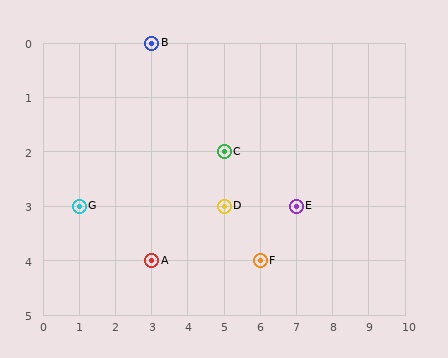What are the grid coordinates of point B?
Point B is at grid coordinates (3, 0).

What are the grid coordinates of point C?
Point C is at grid coordinates (5, 2).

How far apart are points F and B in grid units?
Points F and B are 3 columns and 4 rows apart (about 5.0 grid units diagonally).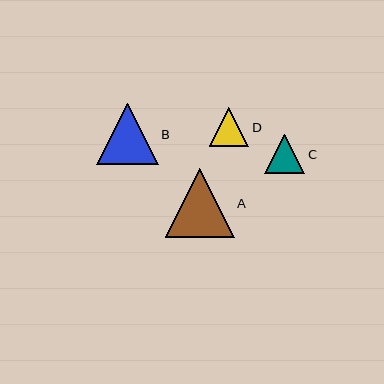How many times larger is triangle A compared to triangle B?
Triangle A is approximately 1.1 times the size of triangle B.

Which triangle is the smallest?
Triangle D is the smallest with a size of approximately 40 pixels.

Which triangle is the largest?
Triangle A is the largest with a size of approximately 69 pixels.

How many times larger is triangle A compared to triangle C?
Triangle A is approximately 1.7 times the size of triangle C.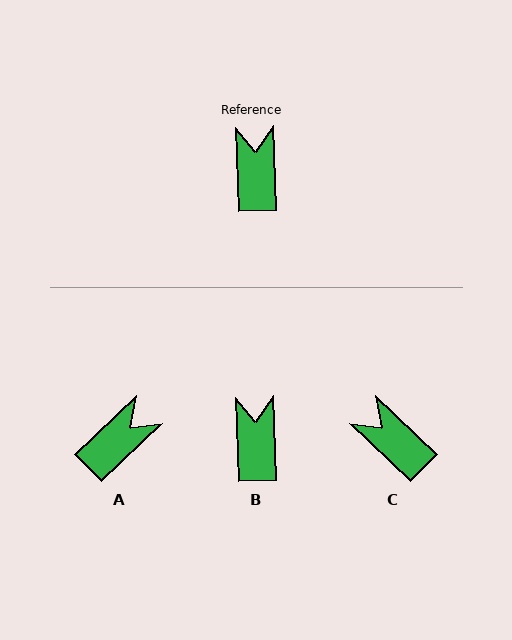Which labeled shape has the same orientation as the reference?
B.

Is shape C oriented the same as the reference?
No, it is off by about 44 degrees.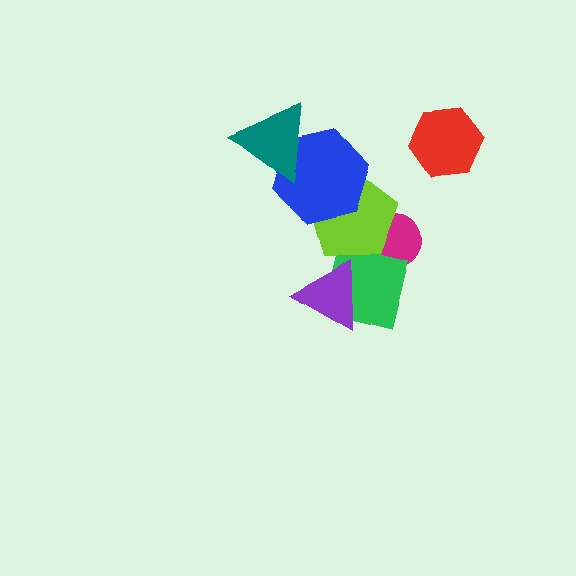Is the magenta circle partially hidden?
Yes, it is partially covered by another shape.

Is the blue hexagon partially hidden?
Yes, it is partially covered by another shape.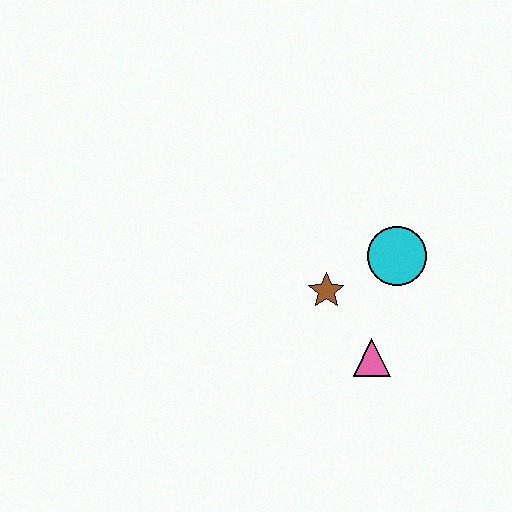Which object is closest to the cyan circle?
The brown star is closest to the cyan circle.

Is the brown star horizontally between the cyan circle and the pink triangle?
No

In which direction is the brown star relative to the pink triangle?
The brown star is above the pink triangle.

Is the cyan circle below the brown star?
No